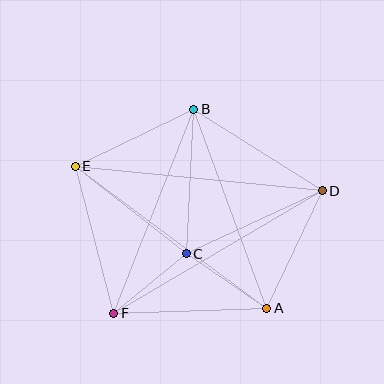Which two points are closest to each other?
Points C and F are closest to each other.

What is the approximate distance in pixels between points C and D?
The distance between C and D is approximately 150 pixels.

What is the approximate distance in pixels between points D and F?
The distance between D and F is approximately 242 pixels.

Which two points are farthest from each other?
Points D and E are farthest from each other.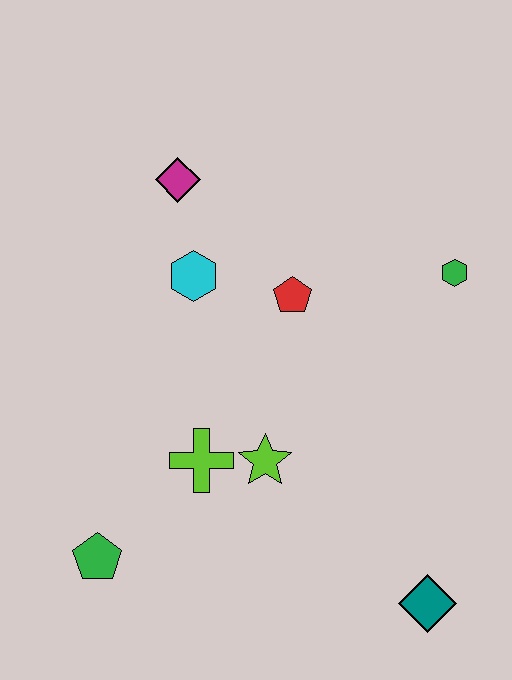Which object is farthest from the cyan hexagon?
The teal diamond is farthest from the cyan hexagon.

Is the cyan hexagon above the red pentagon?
Yes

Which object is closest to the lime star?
The lime cross is closest to the lime star.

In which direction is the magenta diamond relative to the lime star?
The magenta diamond is above the lime star.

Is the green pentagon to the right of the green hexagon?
No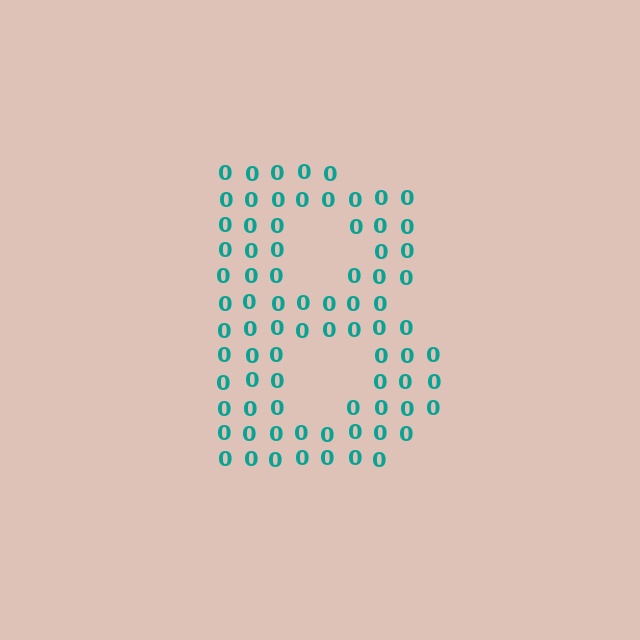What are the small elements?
The small elements are digit 0's.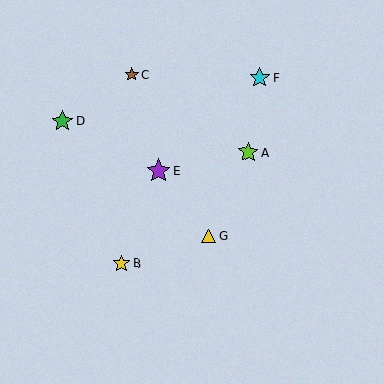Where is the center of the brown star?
The center of the brown star is at (132, 75).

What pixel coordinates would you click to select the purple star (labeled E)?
Click at (159, 170) to select the purple star E.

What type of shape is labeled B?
Shape B is a yellow star.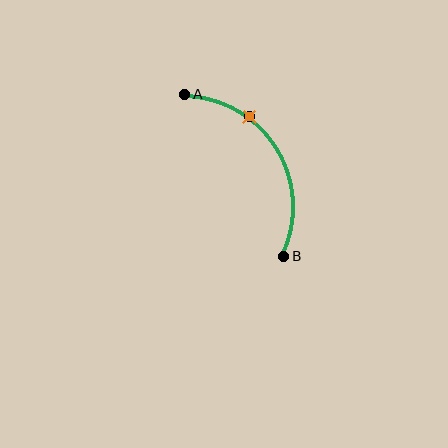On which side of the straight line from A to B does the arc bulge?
The arc bulges to the right of the straight line connecting A and B.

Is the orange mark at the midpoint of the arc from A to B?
No. The orange mark lies on the arc but is closer to endpoint A. The arc midpoint would be at the point on the curve equidistant along the arc from both A and B.